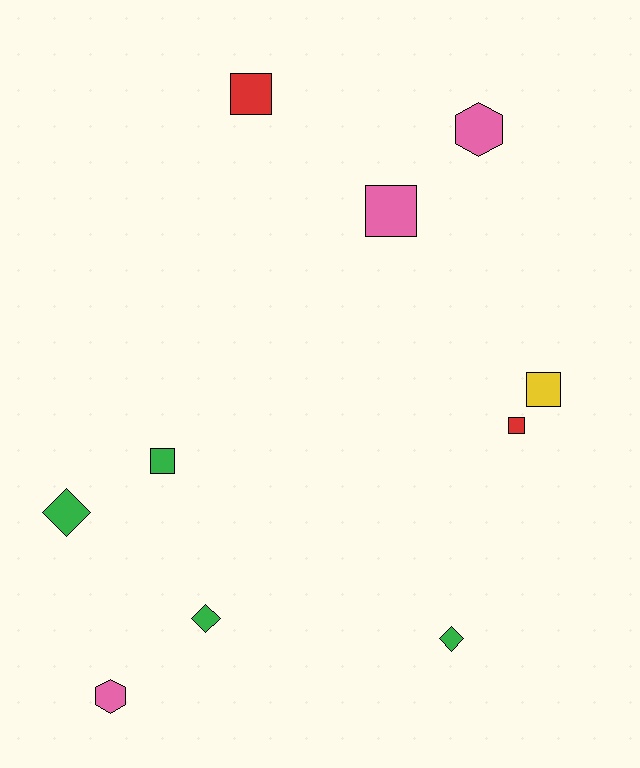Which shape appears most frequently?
Square, with 5 objects.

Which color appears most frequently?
Green, with 4 objects.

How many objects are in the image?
There are 10 objects.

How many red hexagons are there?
There are no red hexagons.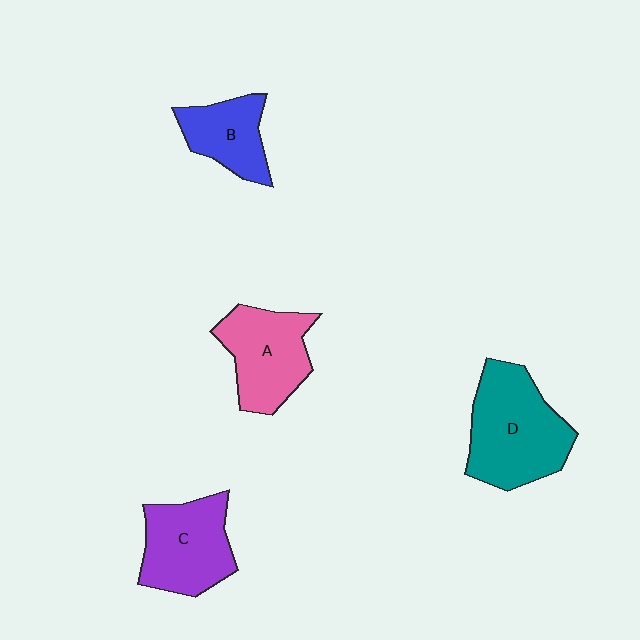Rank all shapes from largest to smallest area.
From largest to smallest: D (teal), C (purple), A (pink), B (blue).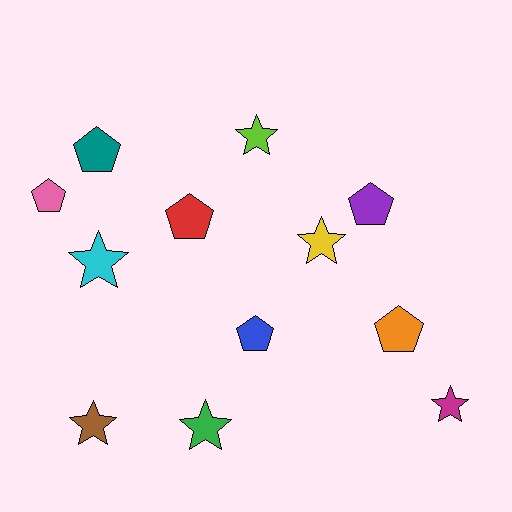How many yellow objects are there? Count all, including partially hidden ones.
There is 1 yellow object.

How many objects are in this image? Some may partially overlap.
There are 12 objects.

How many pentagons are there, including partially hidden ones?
There are 6 pentagons.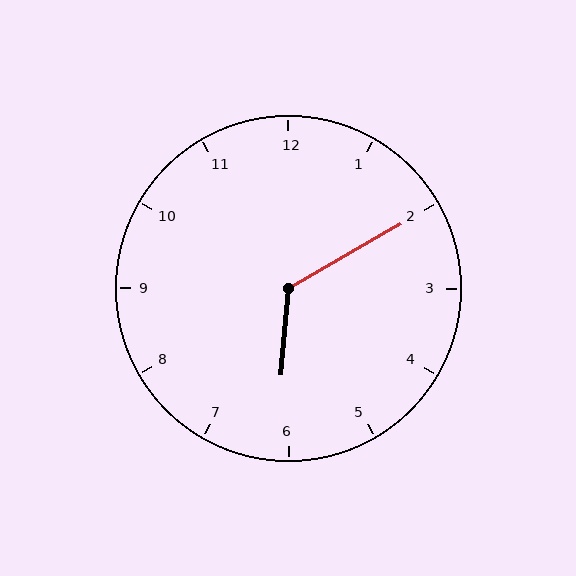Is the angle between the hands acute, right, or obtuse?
It is obtuse.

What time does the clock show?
6:10.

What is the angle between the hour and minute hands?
Approximately 125 degrees.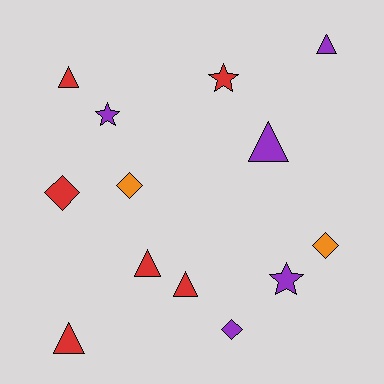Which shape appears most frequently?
Triangle, with 6 objects.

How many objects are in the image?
There are 13 objects.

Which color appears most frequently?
Red, with 6 objects.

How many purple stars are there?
There are 2 purple stars.